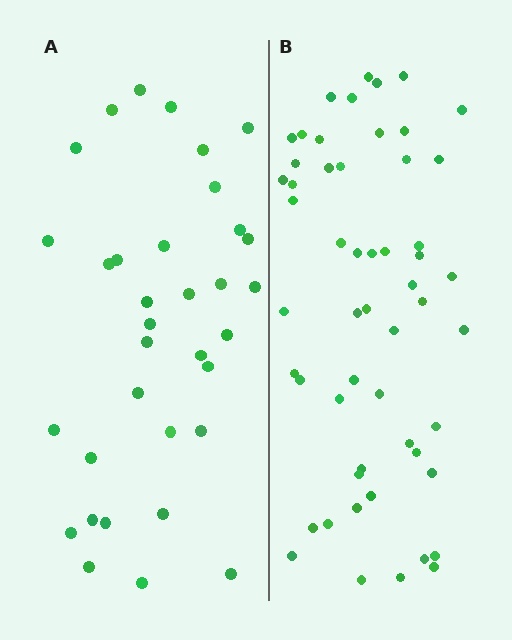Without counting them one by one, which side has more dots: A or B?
Region B (the right region) has more dots.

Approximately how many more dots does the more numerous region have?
Region B has approximately 20 more dots than region A.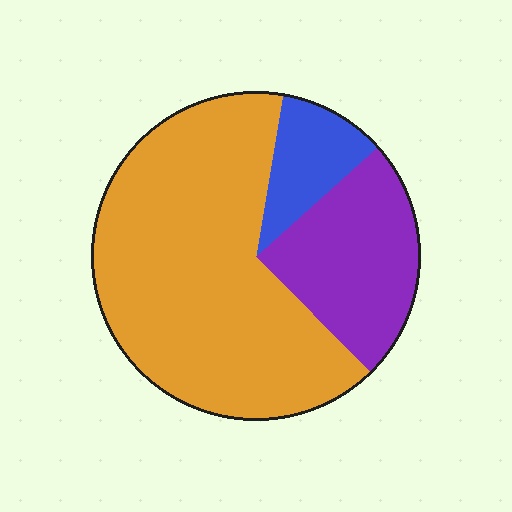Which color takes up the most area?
Orange, at roughly 65%.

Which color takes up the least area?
Blue, at roughly 10%.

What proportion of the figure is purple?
Purple takes up about one quarter (1/4) of the figure.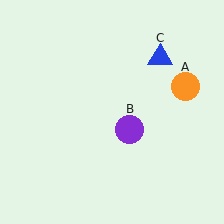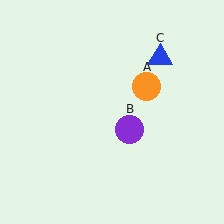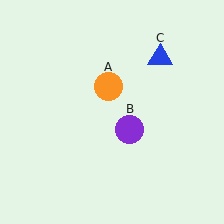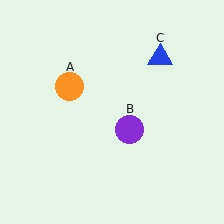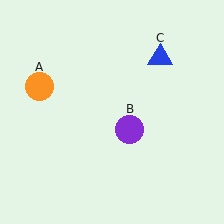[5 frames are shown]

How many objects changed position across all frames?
1 object changed position: orange circle (object A).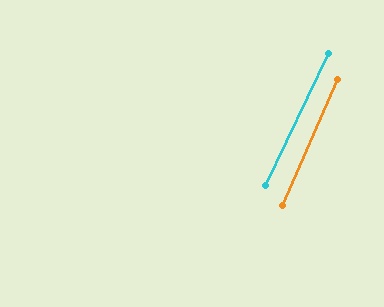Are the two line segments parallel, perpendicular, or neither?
Parallel — their directions differ by only 1.8°.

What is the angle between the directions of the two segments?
Approximately 2 degrees.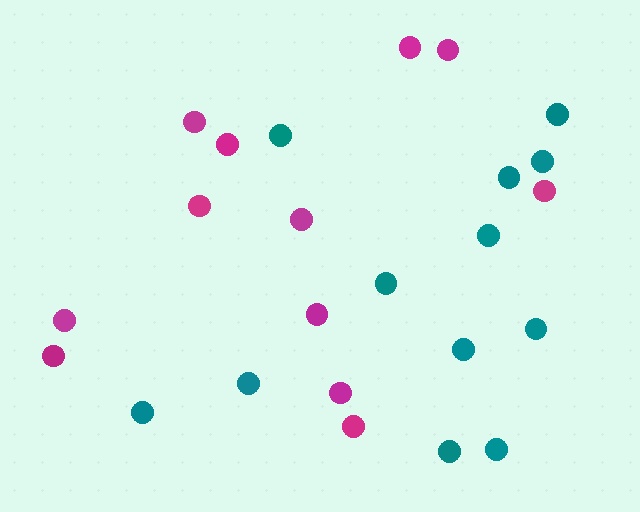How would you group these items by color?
There are 2 groups: one group of teal circles (12) and one group of magenta circles (12).